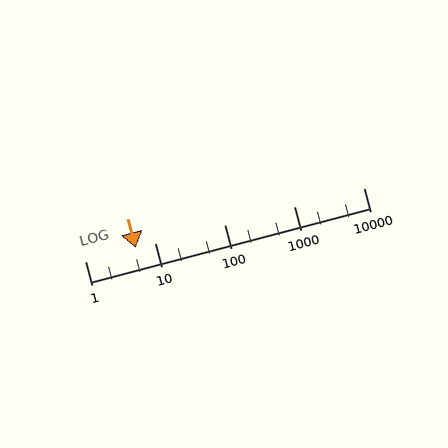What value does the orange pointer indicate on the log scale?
The pointer indicates approximately 5.3.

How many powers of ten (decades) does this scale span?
The scale spans 4 decades, from 1 to 10000.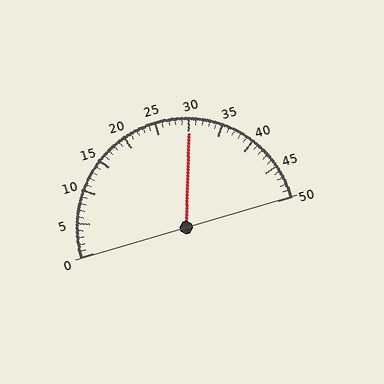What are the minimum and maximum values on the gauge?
The gauge ranges from 0 to 50.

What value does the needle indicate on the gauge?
The needle indicates approximately 30.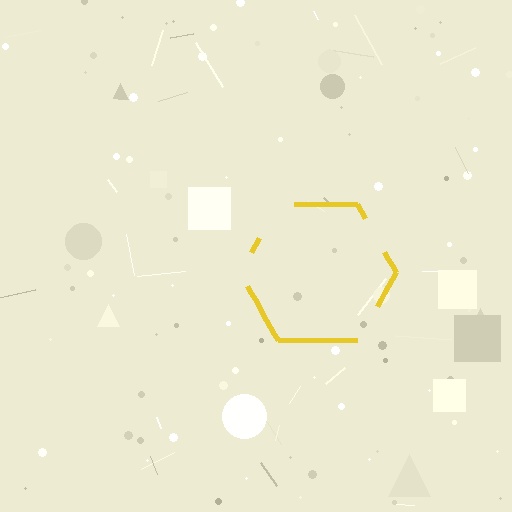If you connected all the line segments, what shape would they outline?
They would outline a hexagon.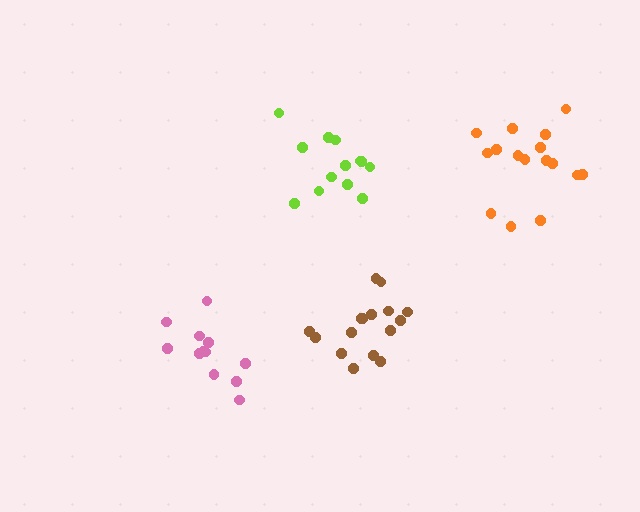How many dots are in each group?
Group 1: 16 dots, Group 2: 17 dots, Group 3: 13 dots, Group 4: 12 dots (58 total).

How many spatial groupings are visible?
There are 4 spatial groupings.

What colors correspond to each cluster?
The clusters are colored: brown, orange, lime, pink.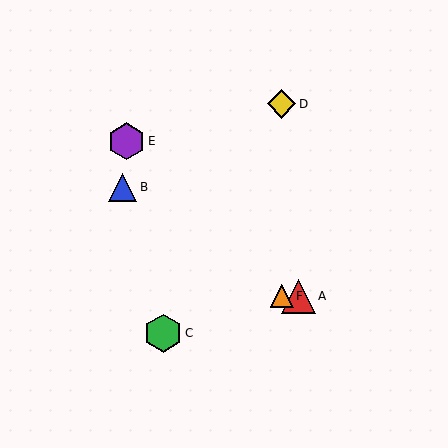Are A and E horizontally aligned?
No, A is at y≈296 and E is at y≈141.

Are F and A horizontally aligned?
Yes, both are at y≈296.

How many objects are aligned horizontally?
2 objects (A, F) are aligned horizontally.